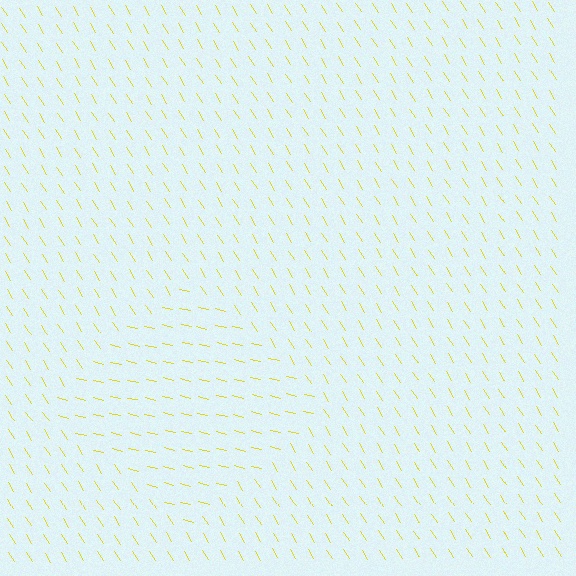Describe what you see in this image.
The image is filled with small yellow line segments. A diamond region in the image has lines oriented differently from the surrounding lines, creating a visible texture boundary.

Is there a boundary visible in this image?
Yes, there is a texture boundary formed by a change in line orientation.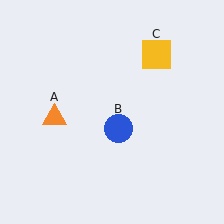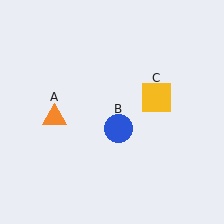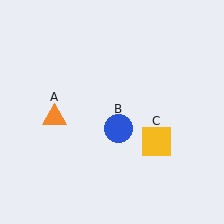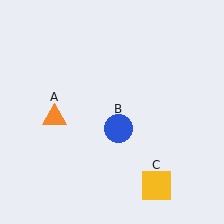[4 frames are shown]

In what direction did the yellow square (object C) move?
The yellow square (object C) moved down.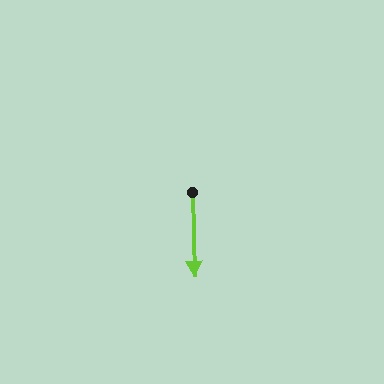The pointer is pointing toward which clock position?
Roughly 6 o'clock.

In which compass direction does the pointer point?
South.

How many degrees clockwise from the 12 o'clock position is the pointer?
Approximately 178 degrees.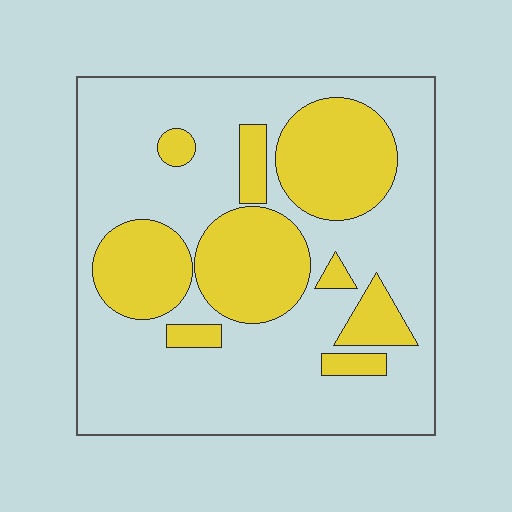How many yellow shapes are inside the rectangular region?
9.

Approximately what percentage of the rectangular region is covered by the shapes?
Approximately 30%.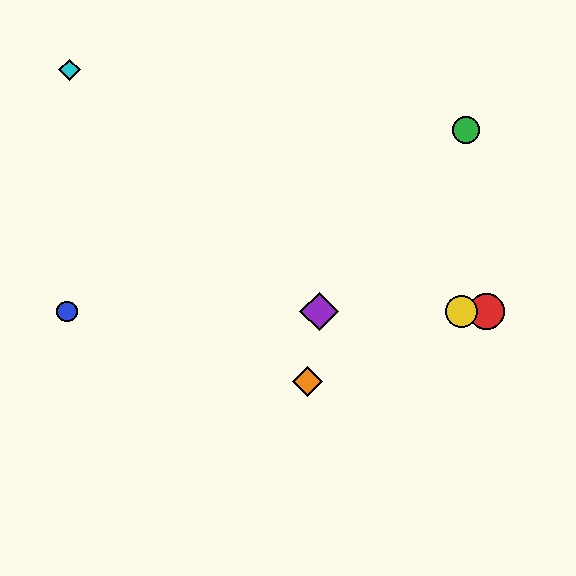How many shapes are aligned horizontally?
4 shapes (the red circle, the blue circle, the yellow circle, the purple diamond) are aligned horizontally.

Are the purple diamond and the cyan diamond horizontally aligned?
No, the purple diamond is at y≈311 and the cyan diamond is at y≈70.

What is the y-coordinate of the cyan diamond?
The cyan diamond is at y≈70.